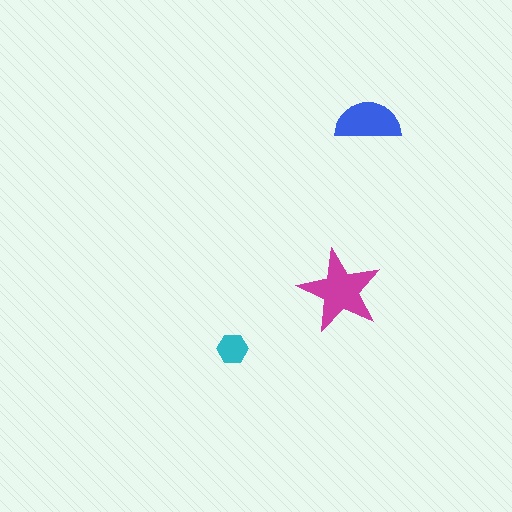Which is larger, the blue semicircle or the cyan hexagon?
The blue semicircle.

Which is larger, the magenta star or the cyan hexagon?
The magenta star.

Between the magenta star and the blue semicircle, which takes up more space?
The magenta star.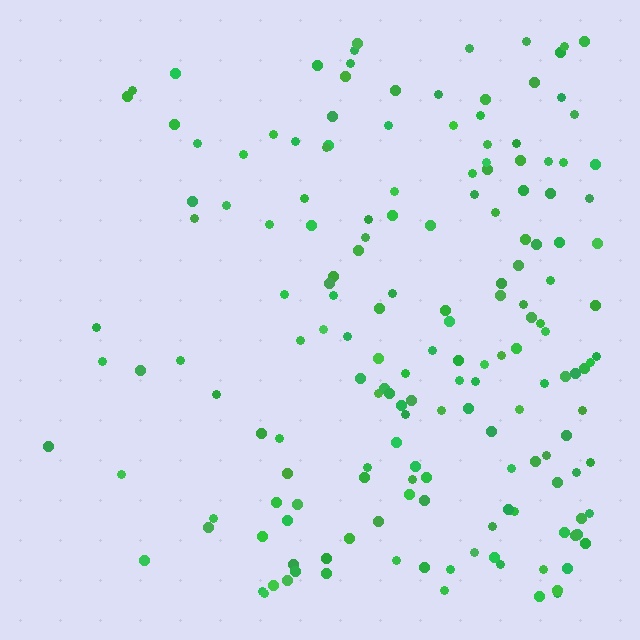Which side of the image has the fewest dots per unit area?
The left.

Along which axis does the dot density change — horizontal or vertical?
Horizontal.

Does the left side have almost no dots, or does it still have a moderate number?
Still a moderate number, just noticeably fewer than the right.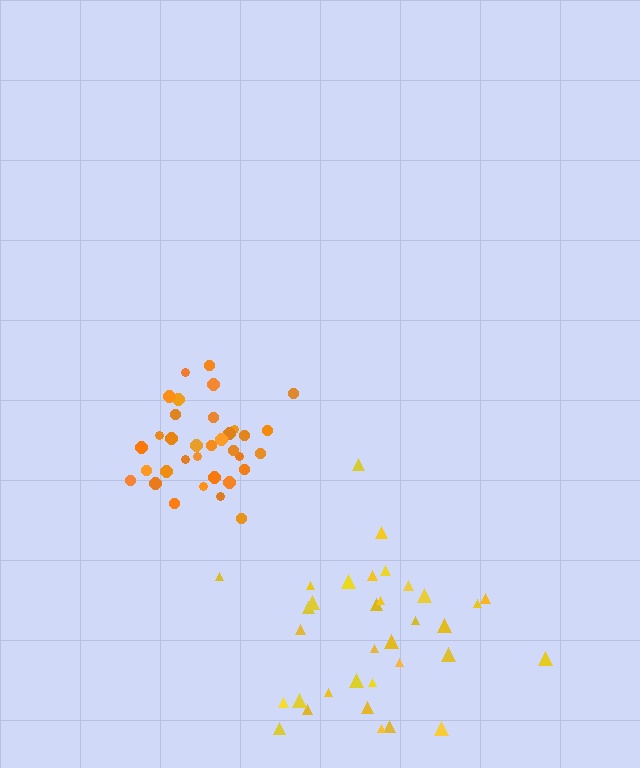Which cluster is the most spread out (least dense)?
Yellow.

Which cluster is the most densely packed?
Orange.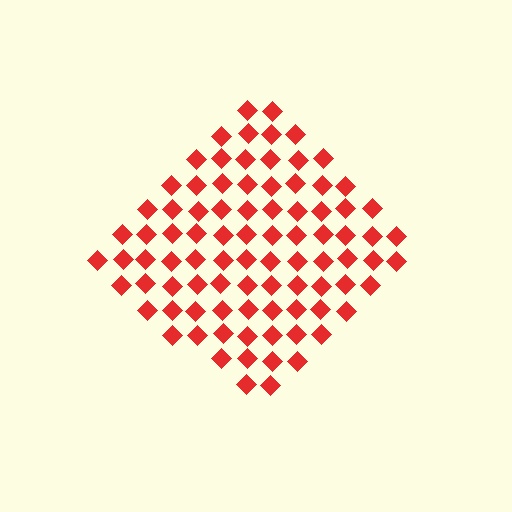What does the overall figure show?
The overall figure shows a diamond.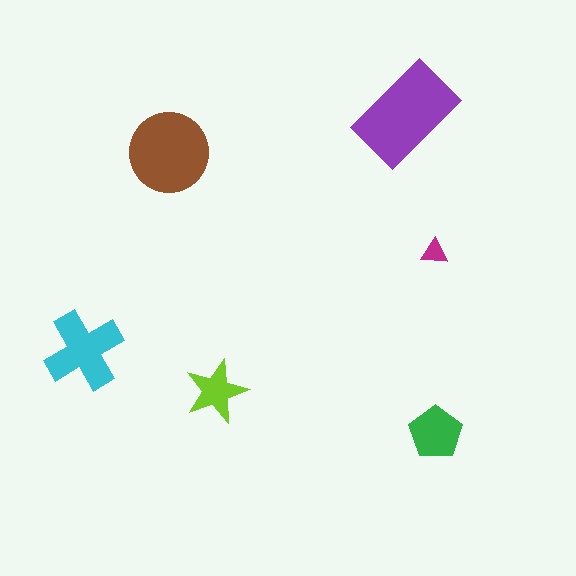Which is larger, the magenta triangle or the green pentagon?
The green pentagon.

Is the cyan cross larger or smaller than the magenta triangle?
Larger.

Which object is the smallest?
The magenta triangle.